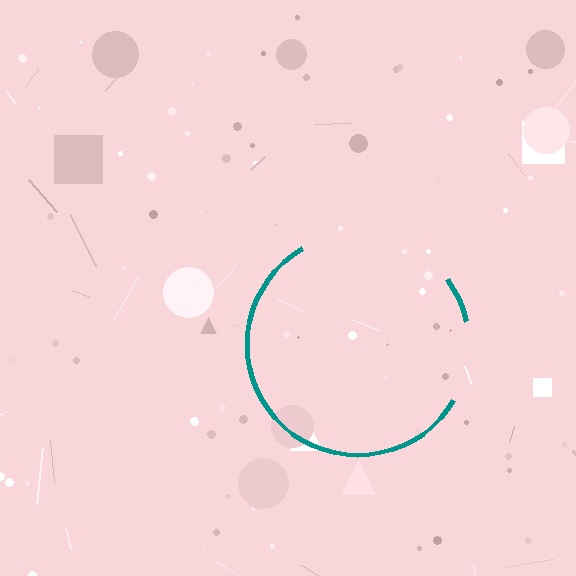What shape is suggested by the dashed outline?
The dashed outline suggests a circle.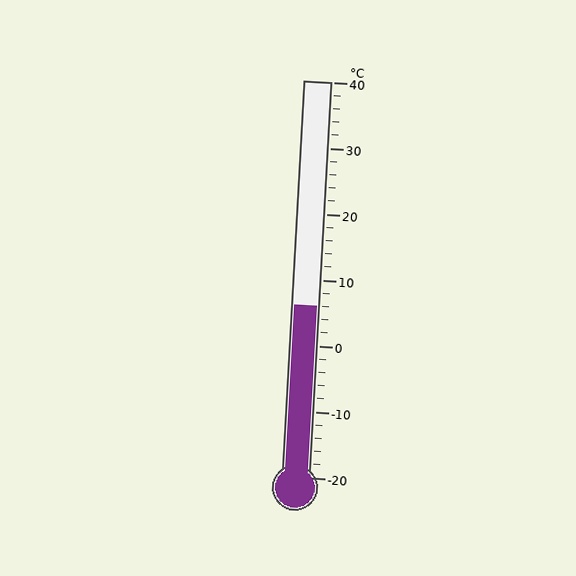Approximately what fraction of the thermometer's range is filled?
The thermometer is filled to approximately 45% of its range.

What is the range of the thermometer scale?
The thermometer scale ranges from -20°C to 40°C.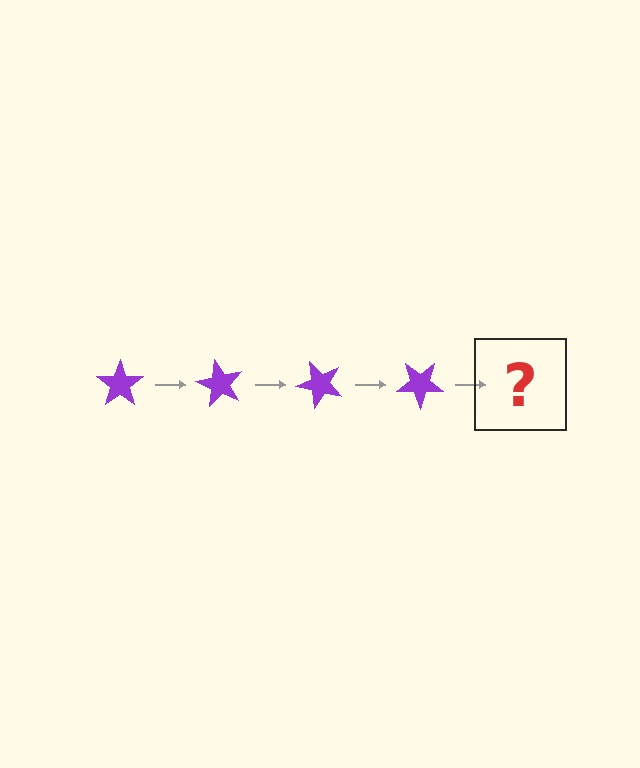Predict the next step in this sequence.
The next step is a purple star rotated 240 degrees.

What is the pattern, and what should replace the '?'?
The pattern is that the star rotates 60 degrees each step. The '?' should be a purple star rotated 240 degrees.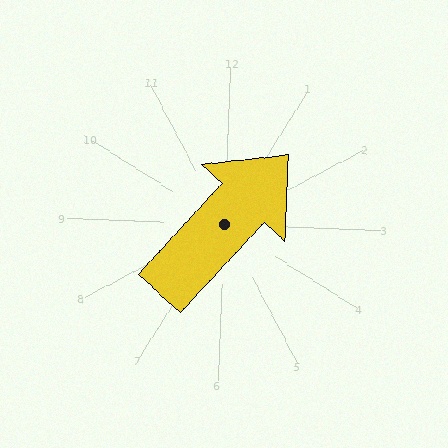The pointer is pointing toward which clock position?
Roughly 1 o'clock.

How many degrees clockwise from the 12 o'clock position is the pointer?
Approximately 41 degrees.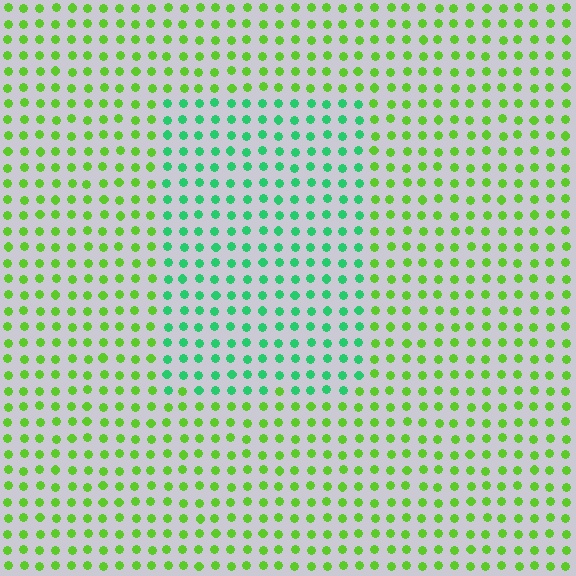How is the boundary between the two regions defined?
The boundary is defined purely by a slight shift in hue (about 45 degrees). Spacing, size, and orientation are identical on both sides.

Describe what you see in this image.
The image is filled with small lime elements in a uniform arrangement. A rectangle-shaped region is visible where the elements are tinted to a slightly different hue, forming a subtle color boundary.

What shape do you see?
I see a rectangle.